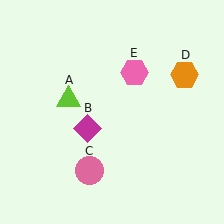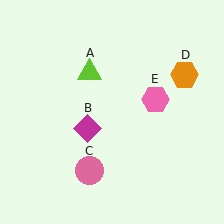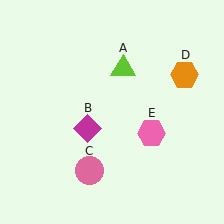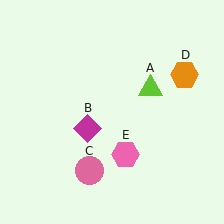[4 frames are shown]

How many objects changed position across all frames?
2 objects changed position: lime triangle (object A), pink hexagon (object E).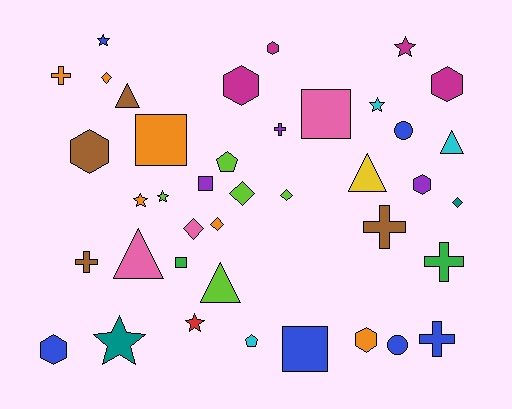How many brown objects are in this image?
There are 4 brown objects.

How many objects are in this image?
There are 40 objects.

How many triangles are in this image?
There are 5 triangles.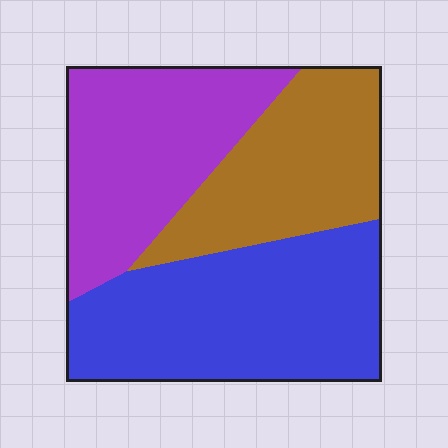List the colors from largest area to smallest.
From largest to smallest: blue, purple, brown.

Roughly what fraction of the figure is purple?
Purple takes up between a quarter and a half of the figure.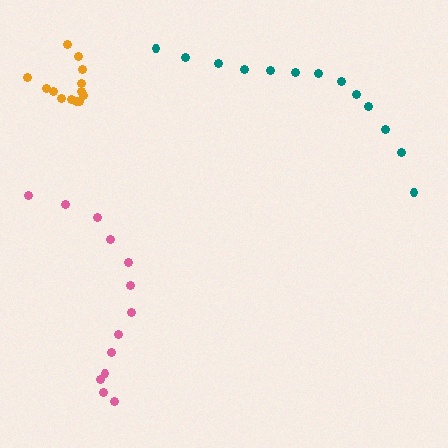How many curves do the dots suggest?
There are 3 distinct paths.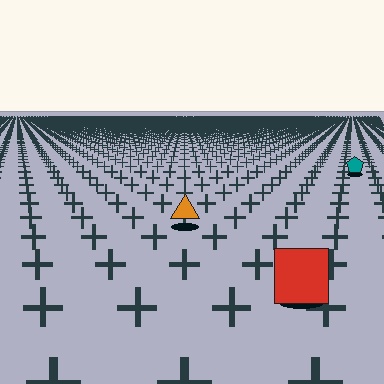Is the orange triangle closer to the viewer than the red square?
No. The red square is closer — you can tell from the texture gradient: the ground texture is coarser near it.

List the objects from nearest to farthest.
From nearest to farthest: the red square, the orange triangle, the teal pentagon.